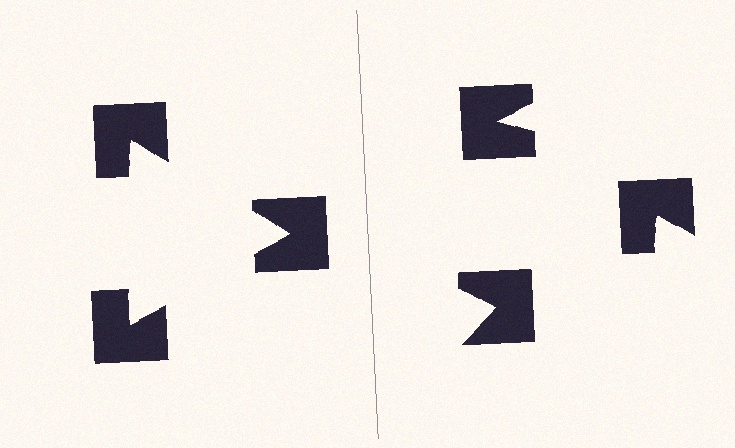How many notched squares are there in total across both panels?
6 — 3 on each side.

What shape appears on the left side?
An illusory triangle.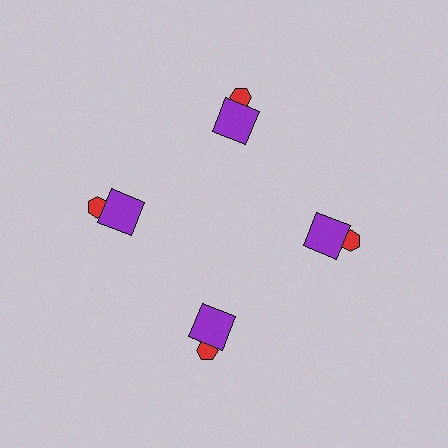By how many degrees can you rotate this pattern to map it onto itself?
The pattern maps onto itself every 90 degrees of rotation.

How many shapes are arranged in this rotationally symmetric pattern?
There are 8 shapes, arranged in 4 groups of 2.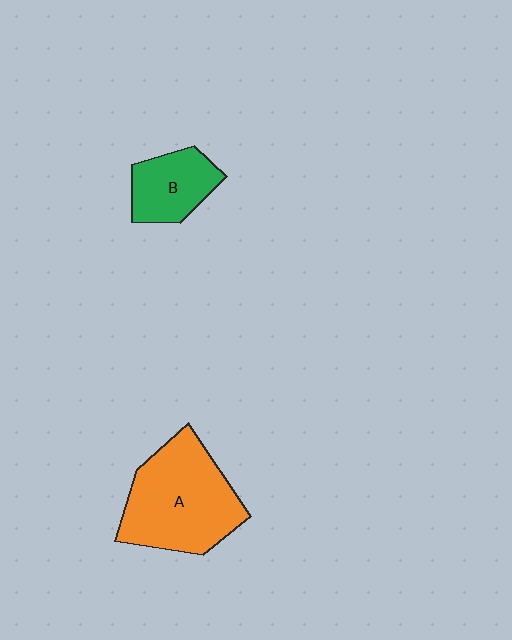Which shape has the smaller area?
Shape B (green).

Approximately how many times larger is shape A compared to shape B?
Approximately 2.0 times.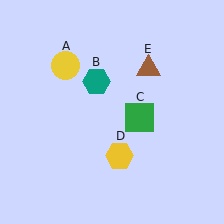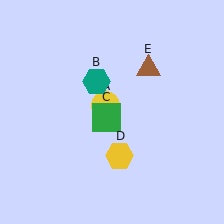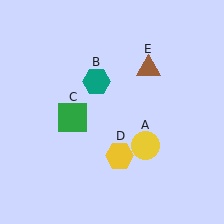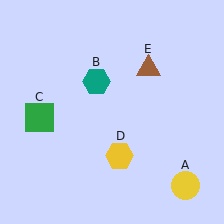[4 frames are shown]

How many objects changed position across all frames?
2 objects changed position: yellow circle (object A), green square (object C).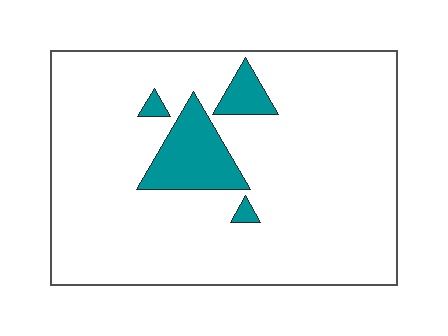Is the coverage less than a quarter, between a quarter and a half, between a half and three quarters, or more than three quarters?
Less than a quarter.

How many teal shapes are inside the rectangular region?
4.